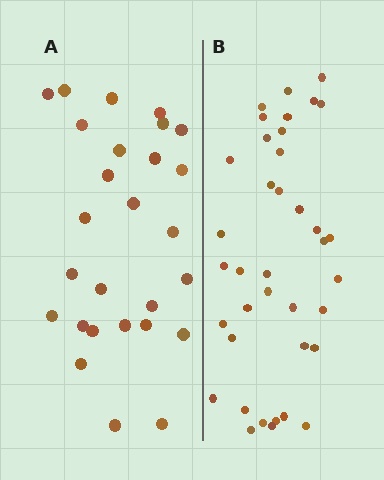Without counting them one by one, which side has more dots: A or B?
Region B (the right region) has more dots.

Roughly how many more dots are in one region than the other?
Region B has roughly 12 or so more dots than region A.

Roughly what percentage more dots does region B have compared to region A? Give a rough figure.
About 40% more.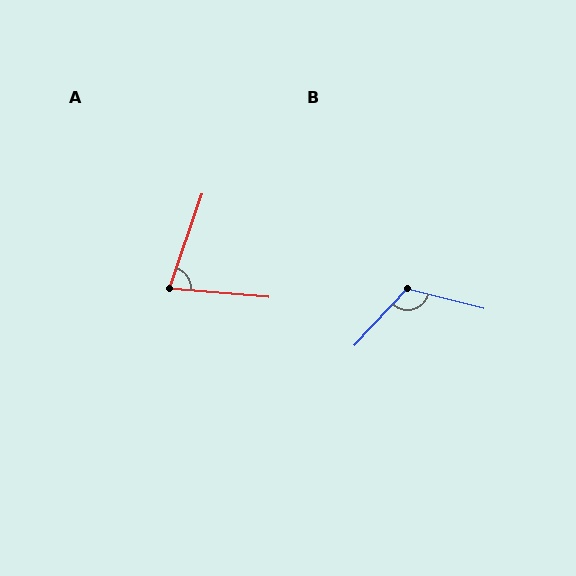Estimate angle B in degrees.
Approximately 119 degrees.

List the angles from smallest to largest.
A (76°), B (119°).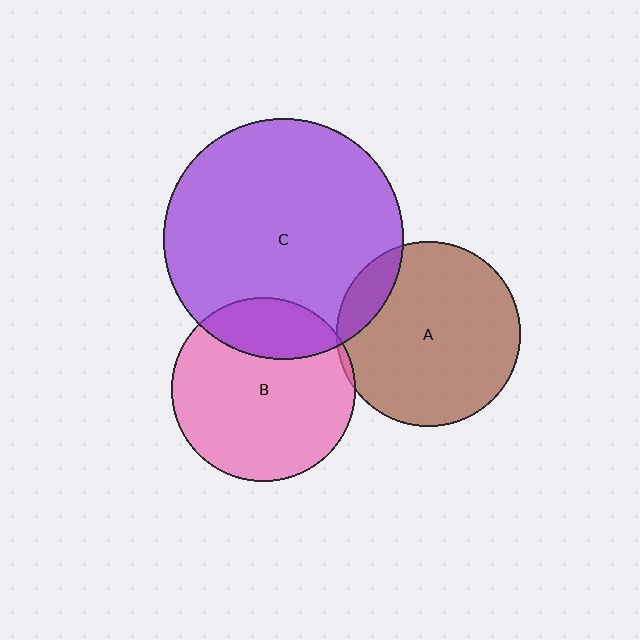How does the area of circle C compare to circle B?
Approximately 1.7 times.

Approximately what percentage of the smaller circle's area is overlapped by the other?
Approximately 5%.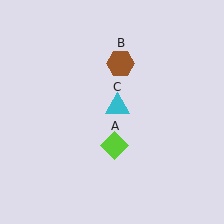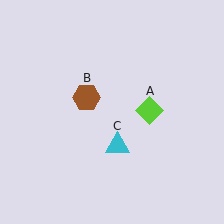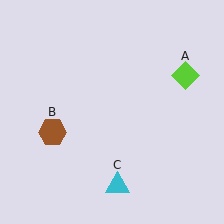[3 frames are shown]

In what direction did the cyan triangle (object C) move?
The cyan triangle (object C) moved down.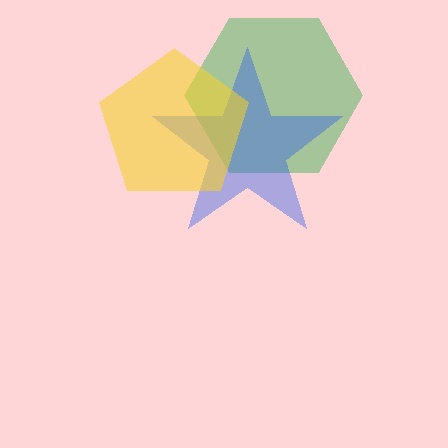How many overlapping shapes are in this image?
There are 3 overlapping shapes in the image.